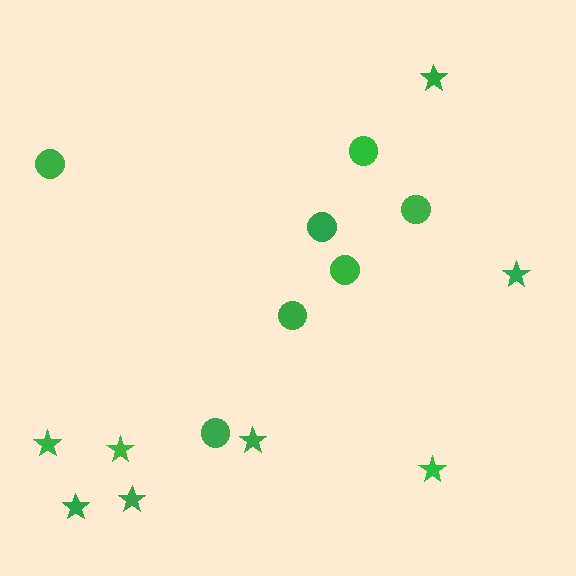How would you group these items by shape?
There are 2 groups: one group of circles (7) and one group of stars (8).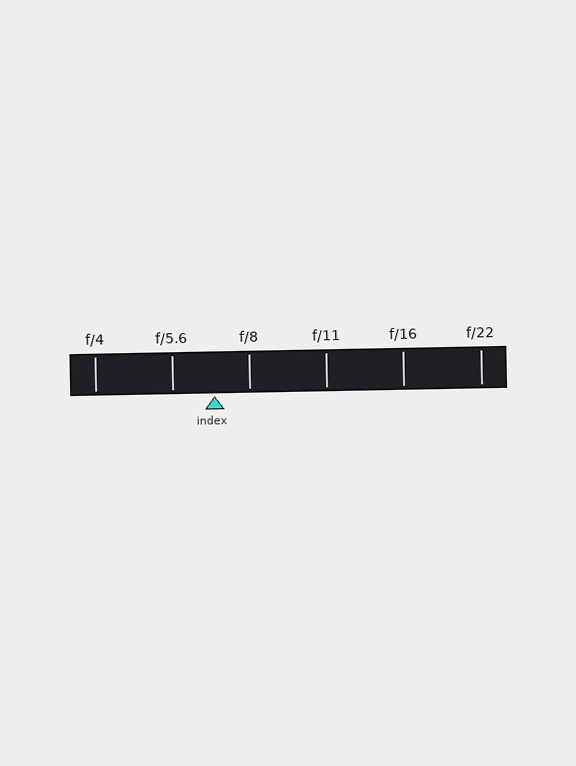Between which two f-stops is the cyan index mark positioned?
The index mark is between f/5.6 and f/8.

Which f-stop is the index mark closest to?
The index mark is closest to f/8.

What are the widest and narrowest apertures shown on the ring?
The widest aperture shown is f/4 and the narrowest is f/22.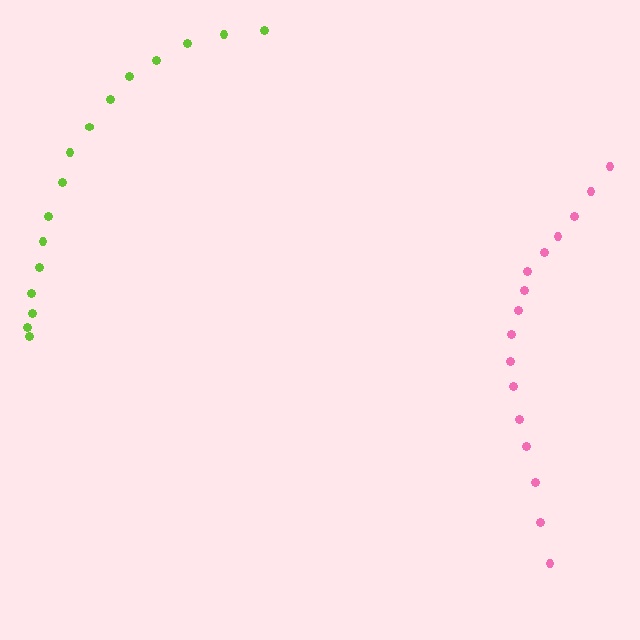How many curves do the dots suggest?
There are 2 distinct paths.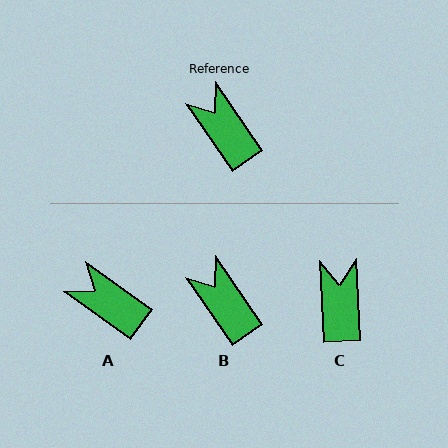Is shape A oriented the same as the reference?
No, it is off by about 20 degrees.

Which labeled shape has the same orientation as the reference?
B.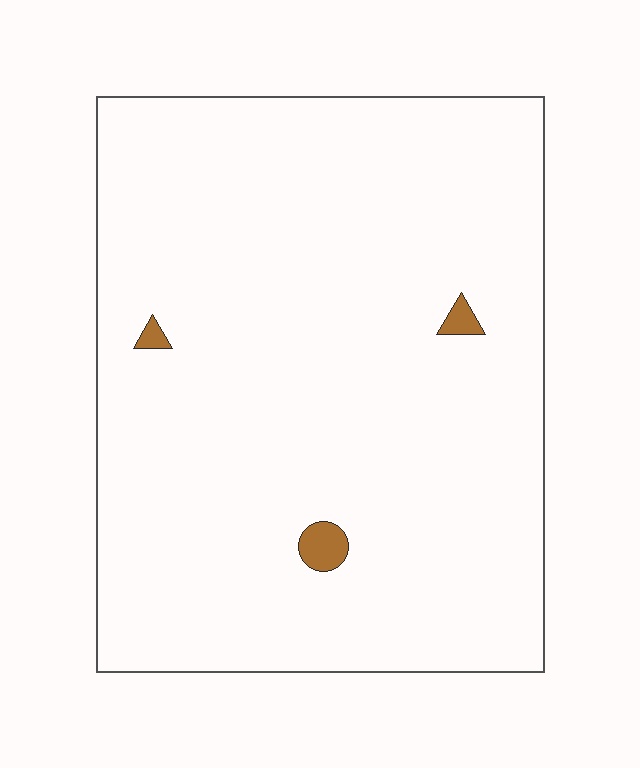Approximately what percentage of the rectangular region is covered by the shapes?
Approximately 0%.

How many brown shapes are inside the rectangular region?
3.